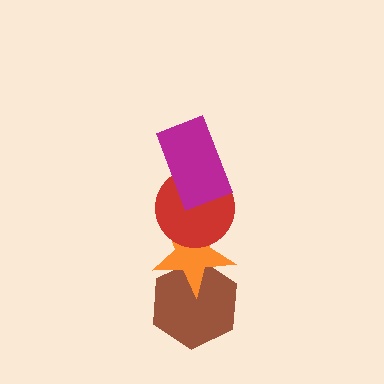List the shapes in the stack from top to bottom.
From top to bottom: the magenta rectangle, the red circle, the orange star, the brown hexagon.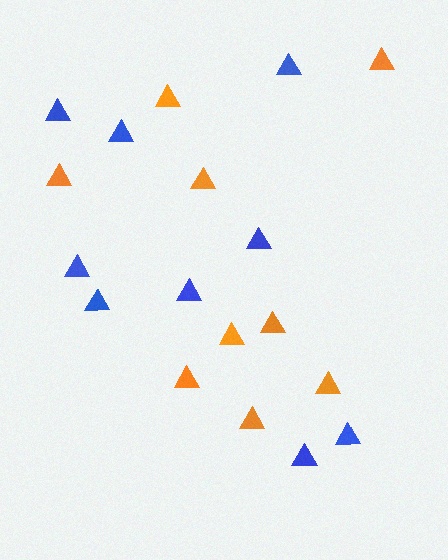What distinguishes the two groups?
There are 2 groups: one group of orange triangles (9) and one group of blue triangles (9).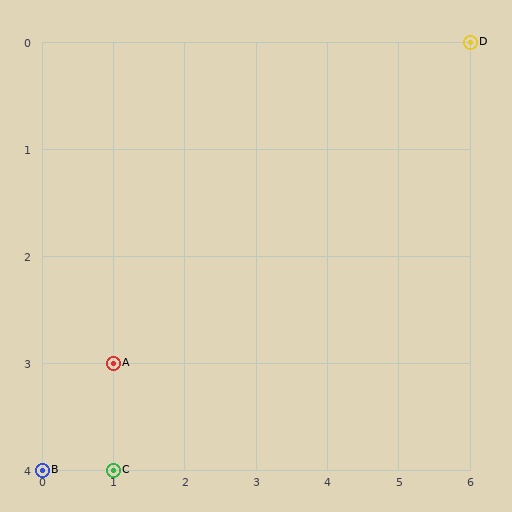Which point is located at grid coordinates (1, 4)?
Point C is at (1, 4).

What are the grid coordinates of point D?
Point D is at grid coordinates (6, 0).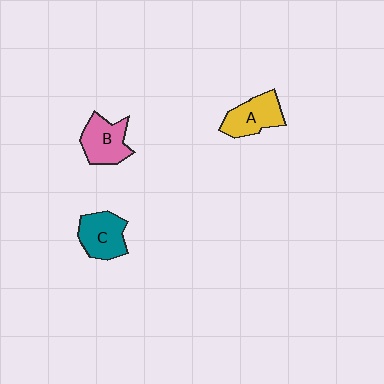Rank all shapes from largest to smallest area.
From largest to smallest: C (teal), B (pink), A (yellow).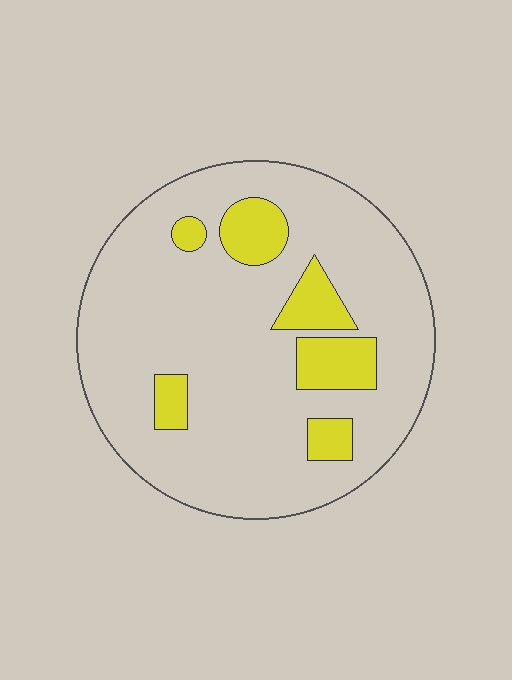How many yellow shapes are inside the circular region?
6.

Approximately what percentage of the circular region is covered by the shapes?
Approximately 15%.